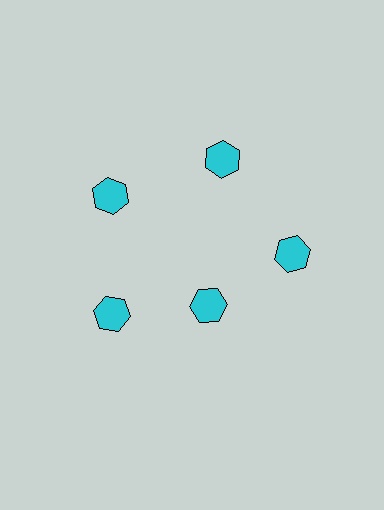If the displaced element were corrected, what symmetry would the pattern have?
It would have 5-fold rotational symmetry — the pattern would map onto itself every 72 degrees.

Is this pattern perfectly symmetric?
No. The 5 cyan hexagons are arranged in a ring, but one element near the 5 o'clock position is pulled inward toward the center, breaking the 5-fold rotational symmetry.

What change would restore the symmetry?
The symmetry would be restored by moving it outward, back onto the ring so that all 5 hexagons sit at equal angles and equal distance from the center.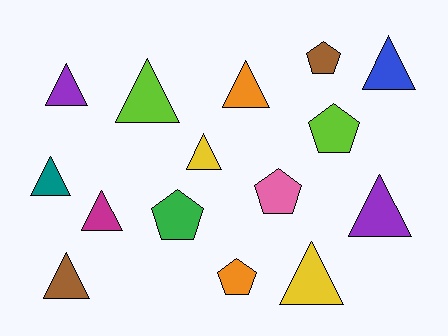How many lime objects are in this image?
There are 2 lime objects.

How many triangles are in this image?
There are 10 triangles.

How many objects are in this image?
There are 15 objects.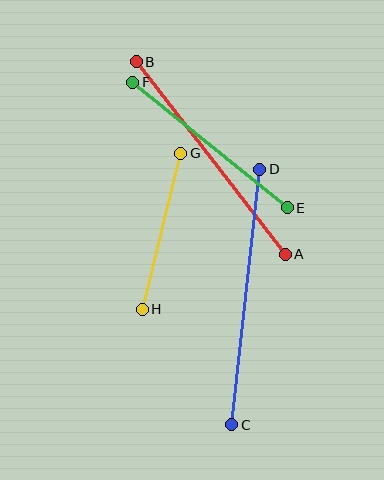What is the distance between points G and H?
The distance is approximately 161 pixels.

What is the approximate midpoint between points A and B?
The midpoint is at approximately (211, 158) pixels.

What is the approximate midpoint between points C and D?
The midpoint is at approximately (246, 297) pixels.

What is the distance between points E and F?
The distance is approximately 199 pixels.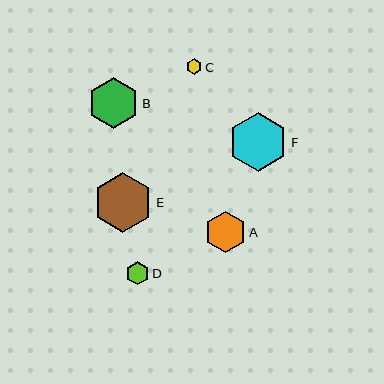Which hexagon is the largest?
Hexagon E is the largest with a size of approximately 59 pixels.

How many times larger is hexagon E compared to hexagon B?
Hexagon E is approximately 1.2 times the size of hexagon B.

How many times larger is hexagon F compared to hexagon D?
Hexagon F is approximately 2.6 times the size of hexagon D.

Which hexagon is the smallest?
Hexagon C is the smallest with a size of approximately 16 pixels.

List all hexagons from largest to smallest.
From largest to smallest: E, F, B, A, D, C.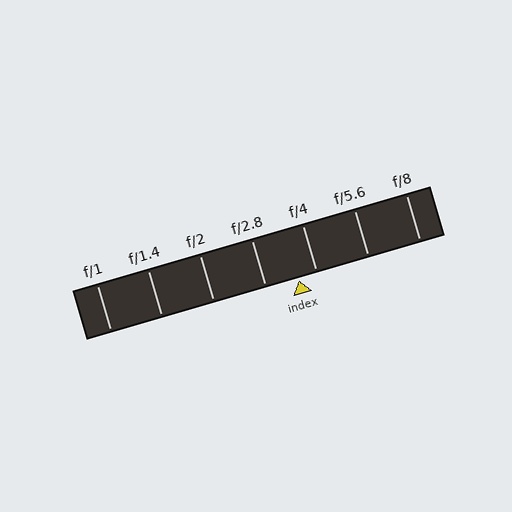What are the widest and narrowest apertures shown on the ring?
The widest aperture shown is f/1 and the narrowest is f/8.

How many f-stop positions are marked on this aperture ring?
There are 7 f-stop positions marked.